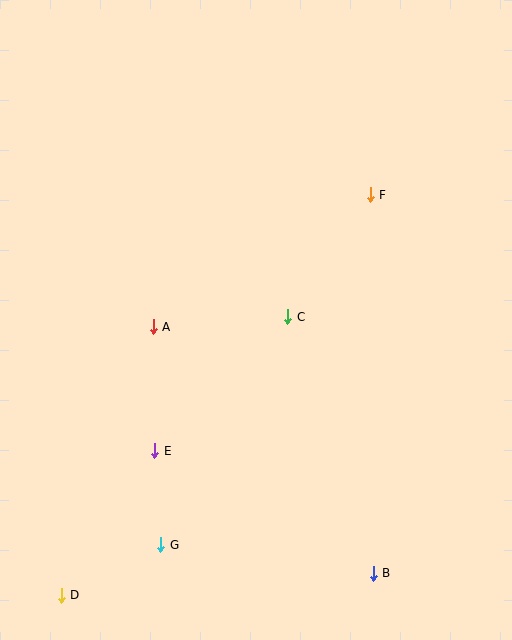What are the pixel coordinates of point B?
Point B is at (373, 573).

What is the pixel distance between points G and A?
The distance between G and A is 218 pixels.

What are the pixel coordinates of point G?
Point G is at (161, 545).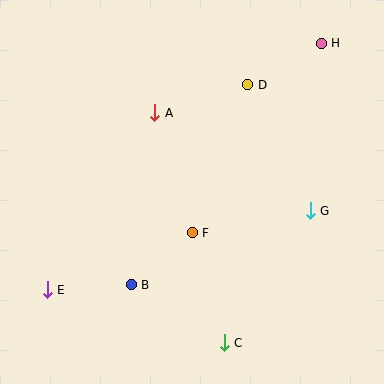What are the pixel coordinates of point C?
Point C is at (224, 343).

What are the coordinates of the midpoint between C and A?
The midpoint between C and A is at (190, 228).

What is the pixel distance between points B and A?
The distance between B and A is 173 pixels.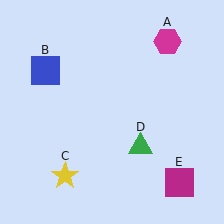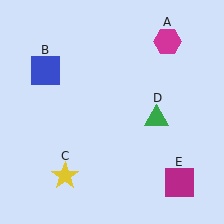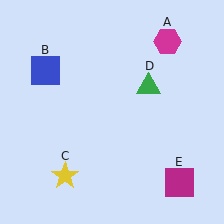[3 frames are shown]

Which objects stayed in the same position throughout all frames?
Magenta hexagon (object A) and blue square (object B) and yellow star (object C) and magenta square (object E) remained stationary.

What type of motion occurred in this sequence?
The green triangle (object D) rotated counterclockwise around the center of the scene.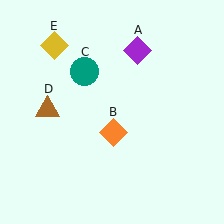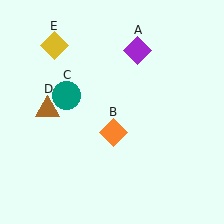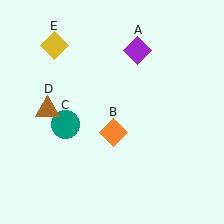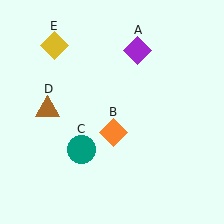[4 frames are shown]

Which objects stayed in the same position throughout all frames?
Purple diamond (object A) and orange diamond (object B) and brown triangle (object D) and yellow diamond (object E) remained stationary.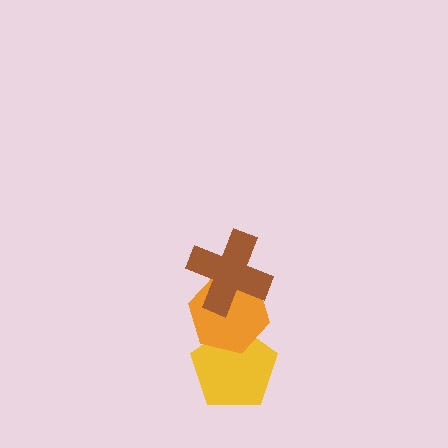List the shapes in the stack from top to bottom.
From top to bottom: the brown cross, the orange hexagon, the yellow pentagon.